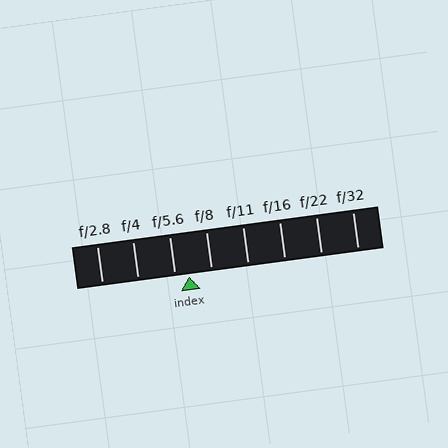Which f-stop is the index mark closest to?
The index mark is closest to f/5.6.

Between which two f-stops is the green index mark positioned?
The index mark is between f/5.6 and f/8.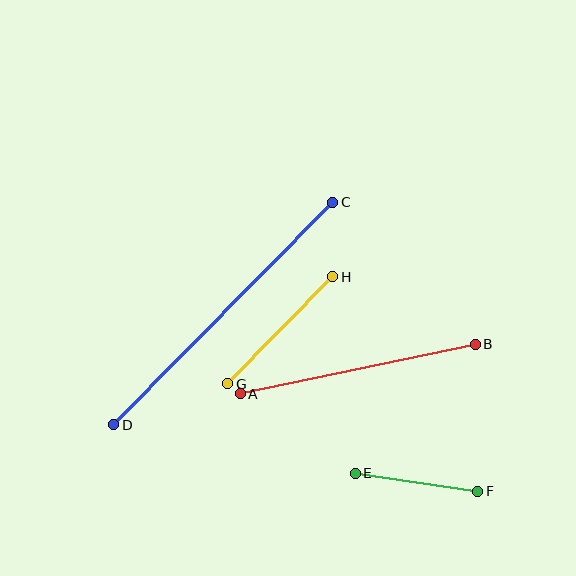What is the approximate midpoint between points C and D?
The midpoint is at approximately (223, 314) pixels.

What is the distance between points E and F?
The distance is approximately 124 pixels.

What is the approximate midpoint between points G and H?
The midpoint is at approximately (280, 330) pixels.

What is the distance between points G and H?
The distance is approximately 150 pixels.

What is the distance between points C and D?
The distance is approximately 312 pixels.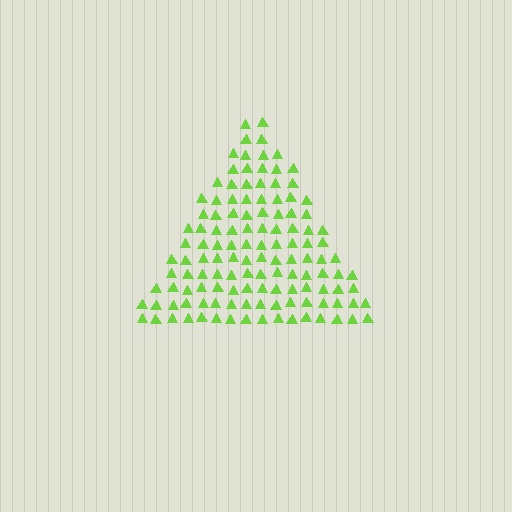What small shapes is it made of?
It is made of small triangles.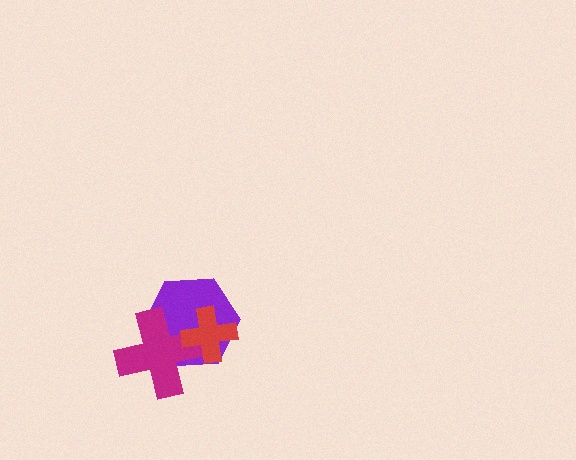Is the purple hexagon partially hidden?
Yes, it is partially covered by another shape.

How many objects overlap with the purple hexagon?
2 objects overlap with the purple hexagon.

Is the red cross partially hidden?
No, no other shape covers it.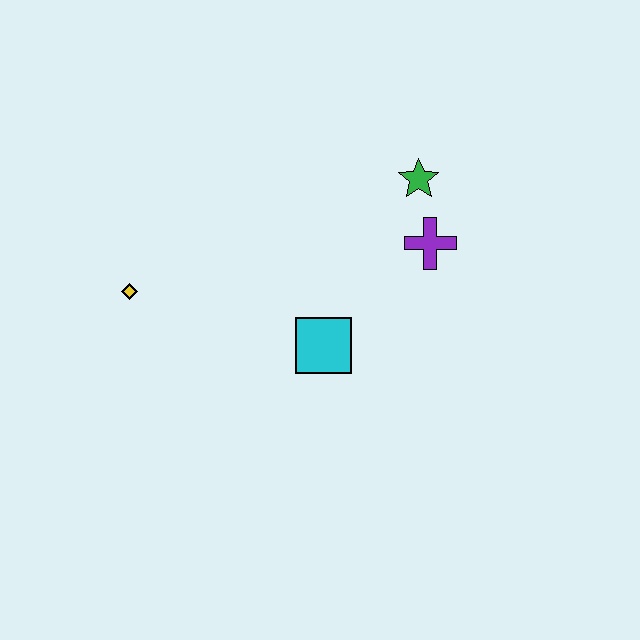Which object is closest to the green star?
The purple cross is closest to the green star.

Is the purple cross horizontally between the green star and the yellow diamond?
No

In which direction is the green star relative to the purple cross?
The green star is above the purple cross.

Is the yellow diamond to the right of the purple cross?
No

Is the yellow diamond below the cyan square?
No